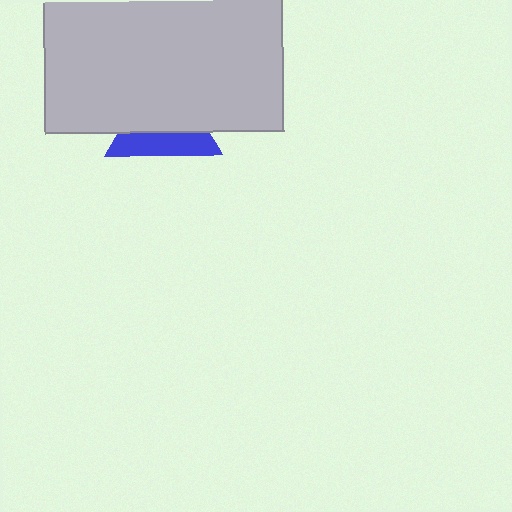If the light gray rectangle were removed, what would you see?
You would see the complete blue triangle.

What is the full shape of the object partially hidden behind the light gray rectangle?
The partially hidden object is a blue triangle.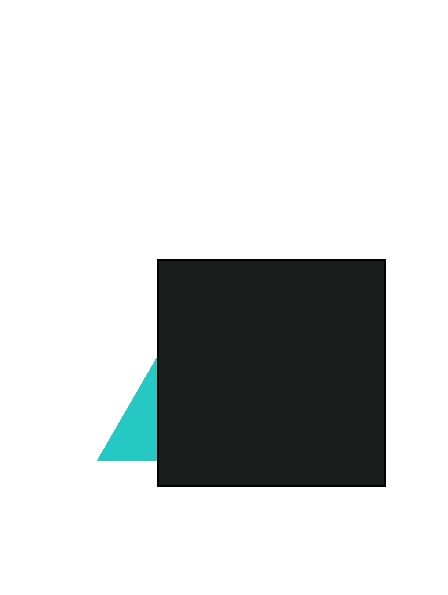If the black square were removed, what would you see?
You would see the complete cyan triangle.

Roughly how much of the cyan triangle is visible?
A small part of it is visible (roughly 41%).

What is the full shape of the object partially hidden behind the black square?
The partially hidden object is a cyan triangle.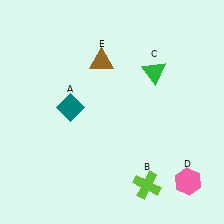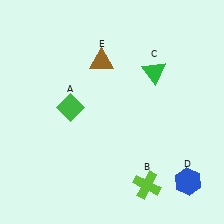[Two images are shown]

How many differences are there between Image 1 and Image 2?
There are 2 differences between the two images.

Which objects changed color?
A changed from teal to green. D changed from pink to blue.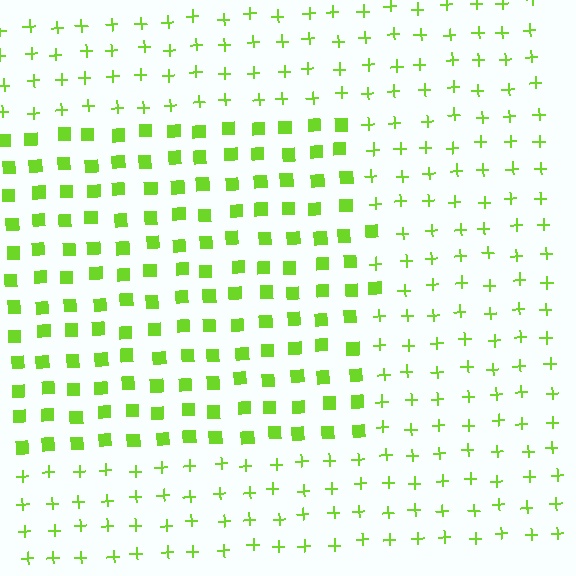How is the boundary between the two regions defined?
The boundary is defined by a change in element shape: squares inside vs. plus signs outside. All elements share the same color and spacing.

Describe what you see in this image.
The image is filled with small lime elements arranged in a uniform grid. A rectangle-shaped region contains squares, while the surrounding area contains plus signs. The boundary is defined purely by the change in element shape.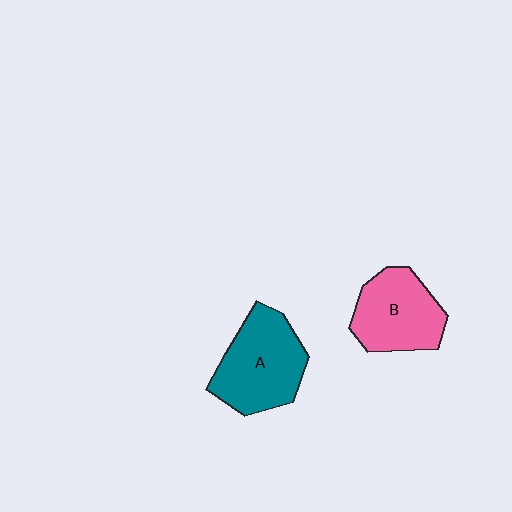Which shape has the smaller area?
Shape B (pink).